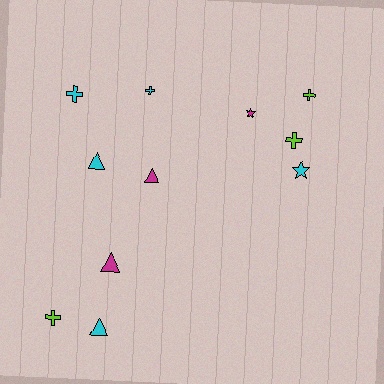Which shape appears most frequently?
Cross, with 5 objects.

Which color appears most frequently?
Cyan, with 5 objects.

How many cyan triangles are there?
There are 2 cyan triangles.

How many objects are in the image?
There are 11 objects.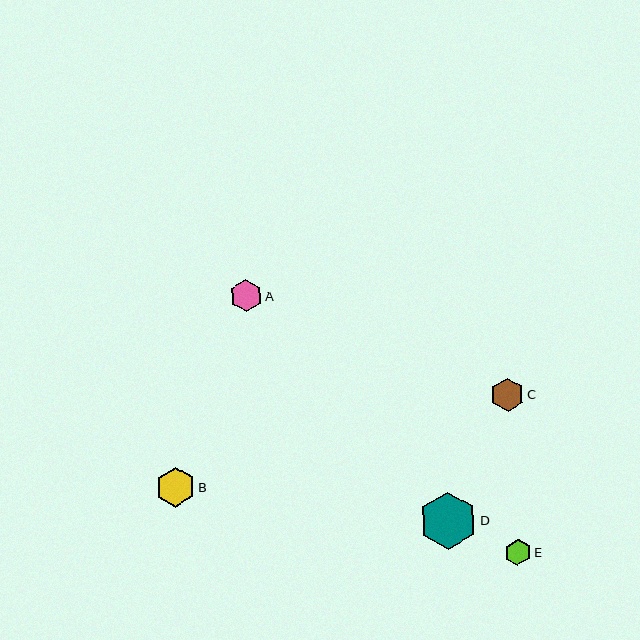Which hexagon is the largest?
Hexagon D is the largest with a size of approximately 57 pixels.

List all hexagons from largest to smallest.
From largest to smallest: D, B, C, A, E.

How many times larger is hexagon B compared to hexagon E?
Hexagon B is approximately 1.5 times the size of hexagon E.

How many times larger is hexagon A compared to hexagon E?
Hexagon A is approximately 1.3 times the size of hexagon E.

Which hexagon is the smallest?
Hexagon E is the smallest with a size of approximately 26 pixels.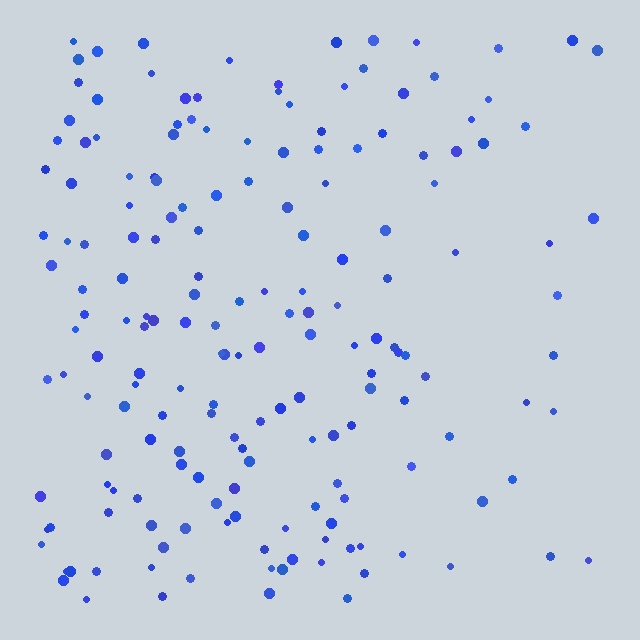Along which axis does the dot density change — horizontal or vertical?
Horizontal.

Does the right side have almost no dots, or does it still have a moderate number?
Still a moderate number, just noticeably fewer than the left.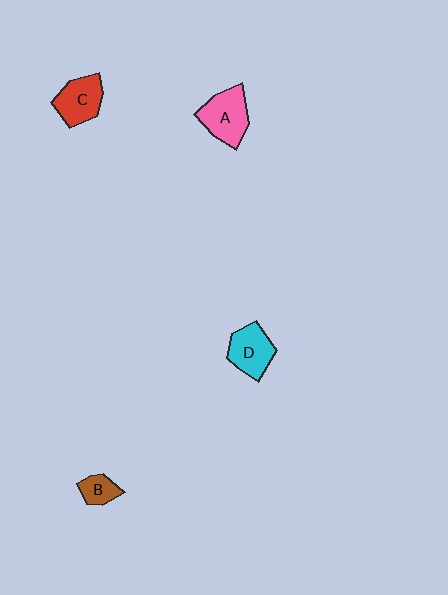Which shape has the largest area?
Shape A (pink).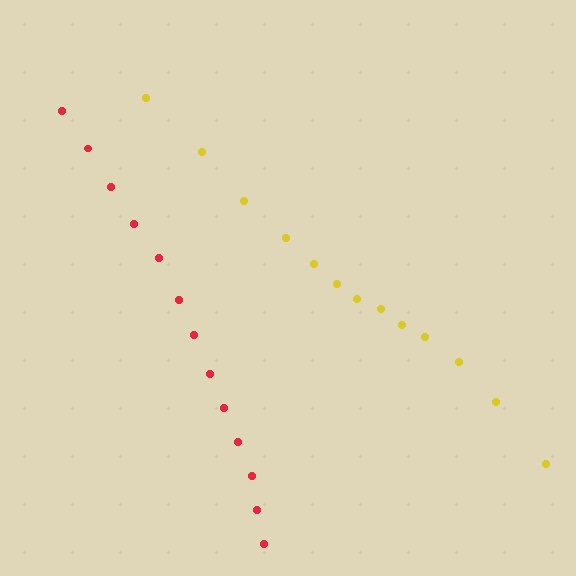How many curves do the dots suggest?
There are 2 distinct paths.